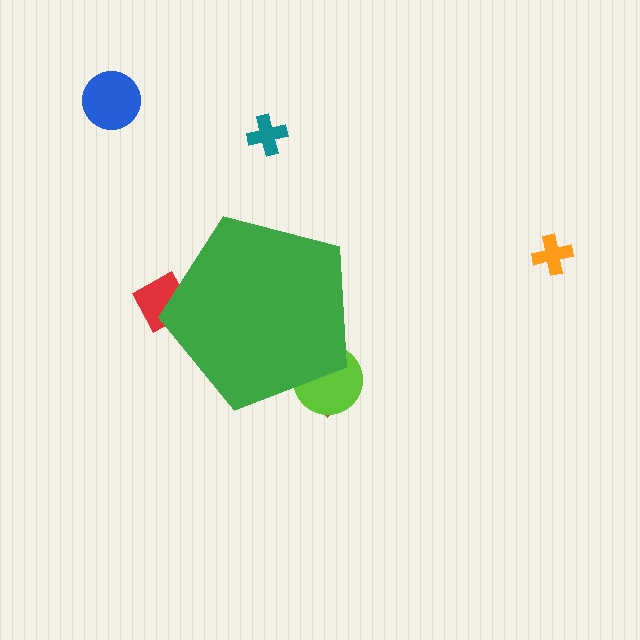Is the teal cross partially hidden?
No, the teal cross is fully visible.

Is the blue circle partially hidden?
No, the blue circle is fully visible.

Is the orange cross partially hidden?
No, the orange cross is fully visible.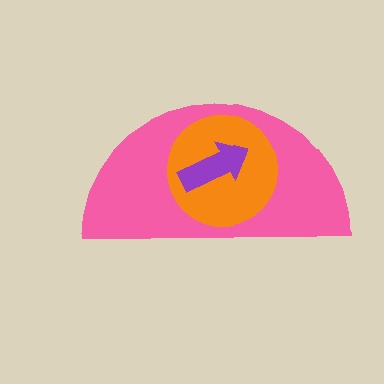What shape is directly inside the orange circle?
The purple arrow.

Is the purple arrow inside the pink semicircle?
Yes.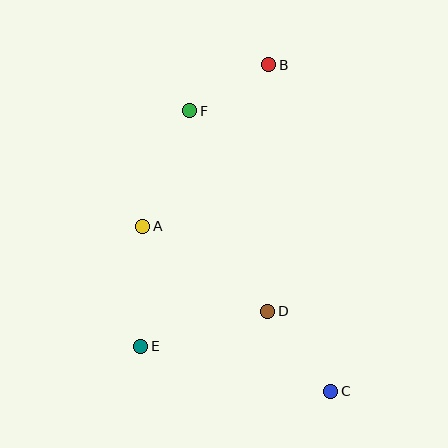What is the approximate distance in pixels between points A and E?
The distance between A and E is approximately 120 pixels.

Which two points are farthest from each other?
Points B and C are farthest from each other.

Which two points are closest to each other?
Points B and F are closest to each other.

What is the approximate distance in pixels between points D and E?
The distance between D and E is approximately 132 pixels.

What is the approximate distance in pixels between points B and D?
The distance between B and D is approximately 247 pixels.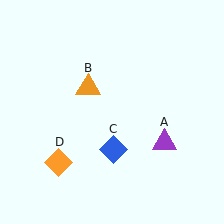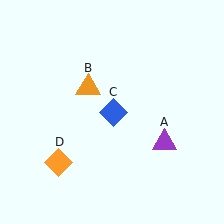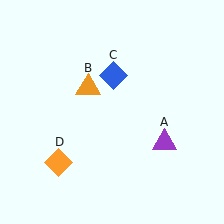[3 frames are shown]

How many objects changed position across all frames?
1 object changed position: blue diamond (object C).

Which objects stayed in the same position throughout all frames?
Purple triangle (object A) and orange triangle (object B) and orange diamond (object D) remained stationary.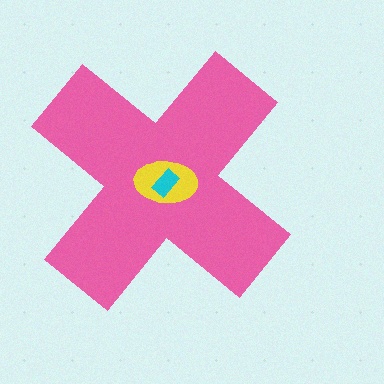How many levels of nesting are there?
3.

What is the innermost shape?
The cyan rectangle.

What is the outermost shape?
The pink cross.